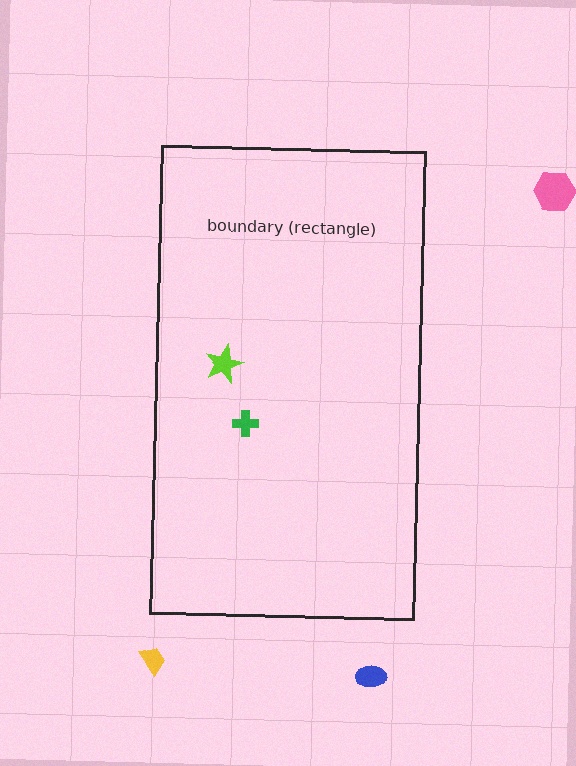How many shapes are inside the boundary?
2 inside, 3 outside.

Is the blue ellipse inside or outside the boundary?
Outside.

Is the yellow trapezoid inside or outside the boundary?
Outside.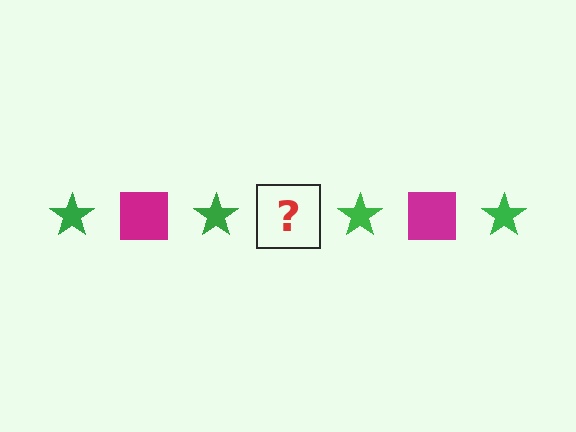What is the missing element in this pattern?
The missing element is a magenta square.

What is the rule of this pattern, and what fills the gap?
The rule is that the pattern alternates between green star and magenta square. The gap should be filled with a magenta square.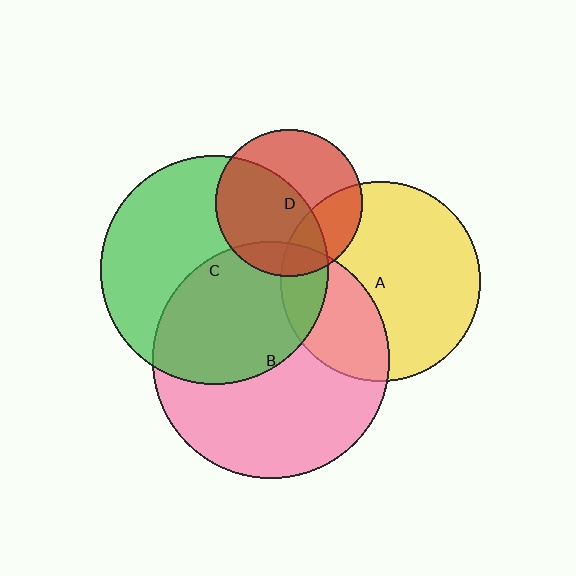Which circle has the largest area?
Circle B (pink).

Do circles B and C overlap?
Yes.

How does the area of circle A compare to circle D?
Approximately 1.9 times.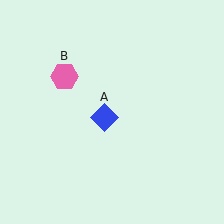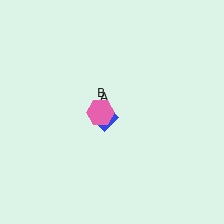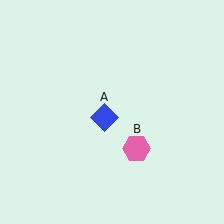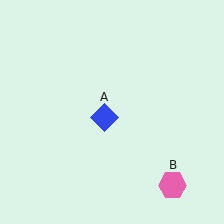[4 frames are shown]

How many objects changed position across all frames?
1 object changed position: pink hexagon (object B).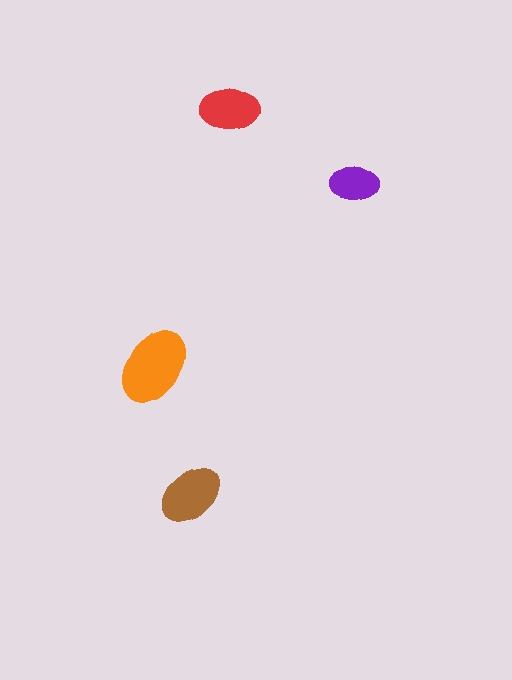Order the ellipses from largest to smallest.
the orange one, the brown one, the red one, the purple one.